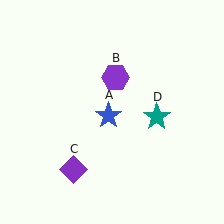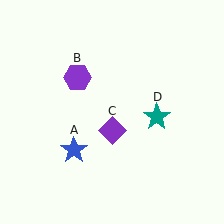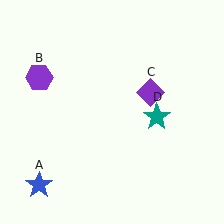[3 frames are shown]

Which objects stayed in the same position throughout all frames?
Teal star (object D) remained stationary.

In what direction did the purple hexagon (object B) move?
The purple hexagon (object B) moved left.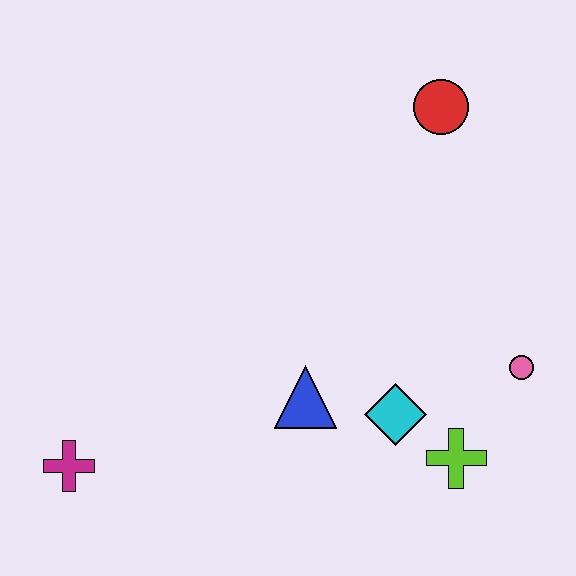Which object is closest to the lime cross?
The cyan diamond is closest to the lime cross.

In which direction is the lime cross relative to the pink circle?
The lime cross is below the pink circle.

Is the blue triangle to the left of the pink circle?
Yes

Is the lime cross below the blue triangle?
Yes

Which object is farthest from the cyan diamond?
The magenta cross is farthest from the cyan diamond.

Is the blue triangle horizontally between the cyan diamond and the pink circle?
No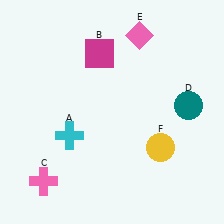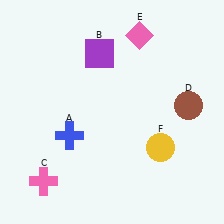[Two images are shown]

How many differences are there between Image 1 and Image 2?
There are 3 differences between the two images.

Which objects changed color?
A changed from cyan to blue. B changed from magenta to purple. D changed from teal to brown.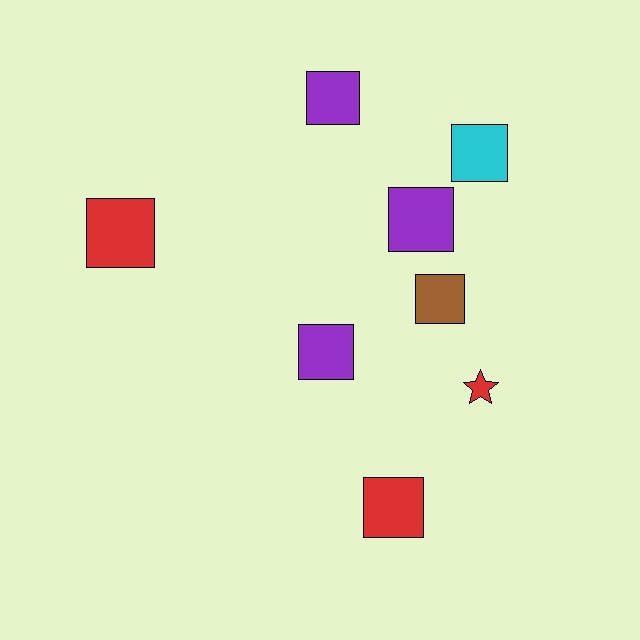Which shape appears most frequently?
Square, with 7 objects.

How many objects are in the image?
There are 8 objects.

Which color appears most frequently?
Purple, with 3 objects.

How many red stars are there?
There is 1 red star.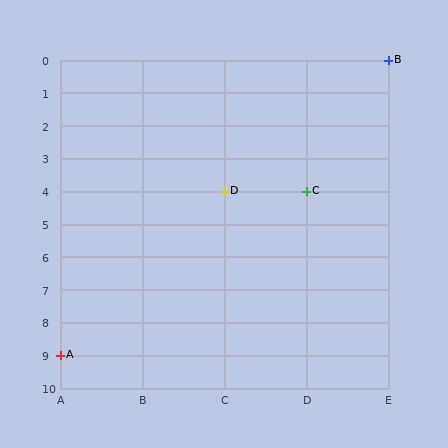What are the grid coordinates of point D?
Point D is at grid coordinates (C, 4).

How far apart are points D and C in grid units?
Points D and C are 1 column apart.